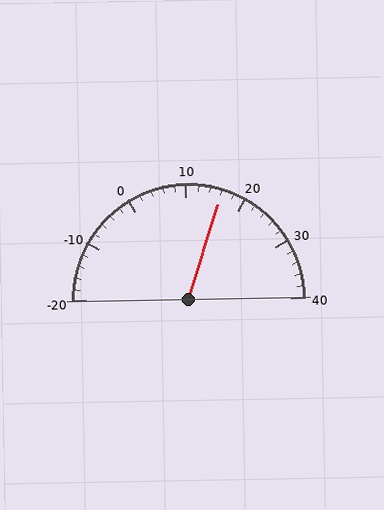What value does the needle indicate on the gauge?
The needle indicates approximately 16.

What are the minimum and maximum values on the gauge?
The gauge ranges from -20 to 40.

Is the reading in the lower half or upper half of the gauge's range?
The reading is in the upper half of the range (-20 to 40).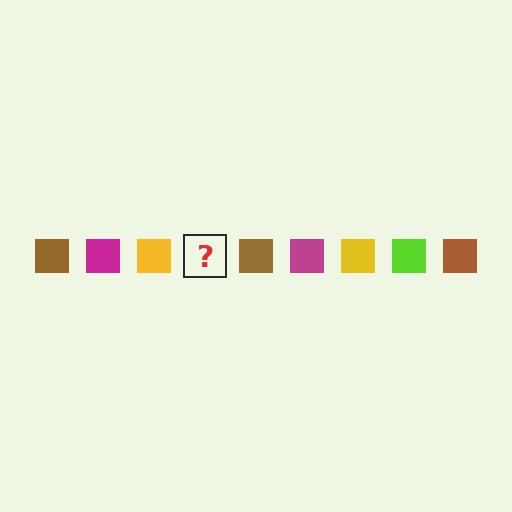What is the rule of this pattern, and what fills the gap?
The rule is that the pattern cycles through brown, magenta, yellow, lime squares. The gap should be filled with a lime square.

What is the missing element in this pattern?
The missing element is a lime square.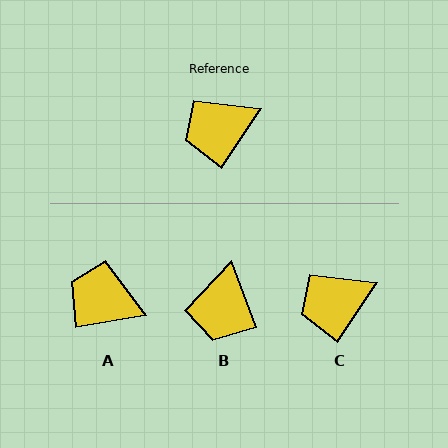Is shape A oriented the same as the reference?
No, it is off by about 46 degrees.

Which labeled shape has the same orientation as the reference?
C.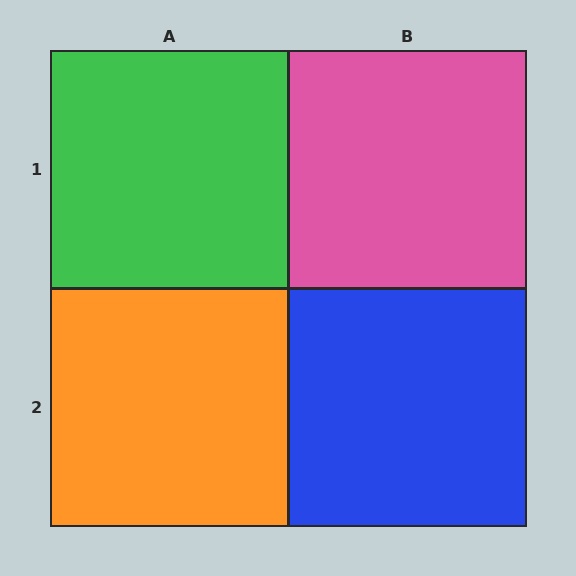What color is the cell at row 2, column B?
Blue.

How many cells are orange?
1 cell is orange.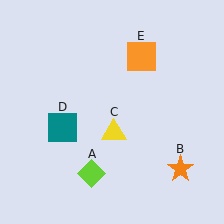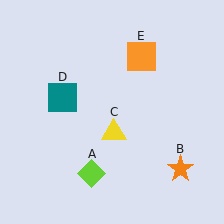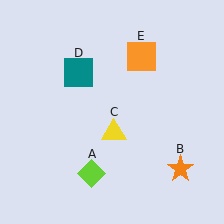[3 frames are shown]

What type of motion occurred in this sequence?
The teal square (object D) rotated clockwise around the center of the scene.